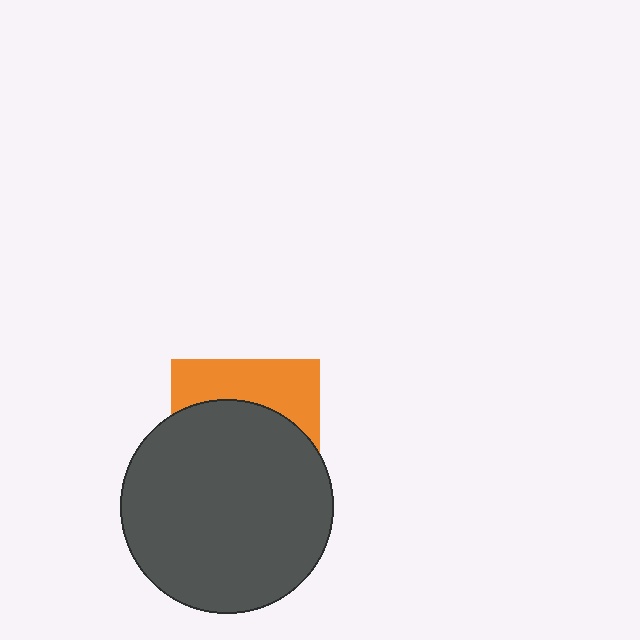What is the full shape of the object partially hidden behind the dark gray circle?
The partially hidden object is an orange square.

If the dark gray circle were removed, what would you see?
You would see the complete orange square.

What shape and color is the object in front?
The object in front is a dark gray circle.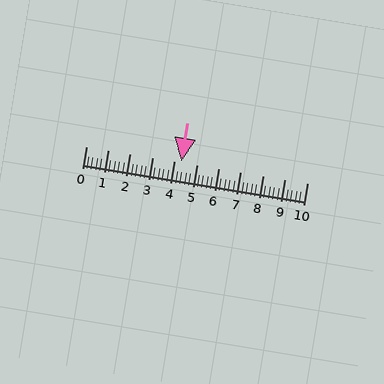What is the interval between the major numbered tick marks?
The major tick marks are spaced 1 units apart.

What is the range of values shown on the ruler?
The ruler shows values from 0 to 10.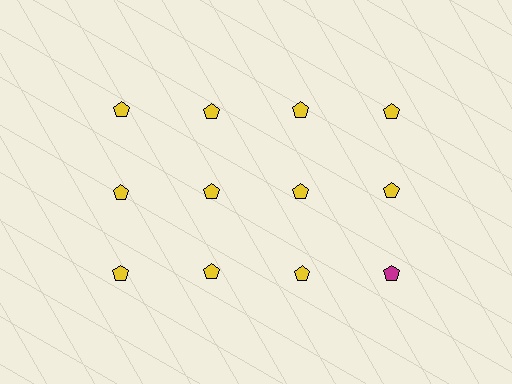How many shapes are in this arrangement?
There are 12 shapes arranged in a grid pattern.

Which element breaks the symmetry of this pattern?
The magenta pentagon in the third row, second from right column breaks the symmetry. All other shapes are yellow pentagons.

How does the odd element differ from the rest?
It has a different color: magenta instead of yellow.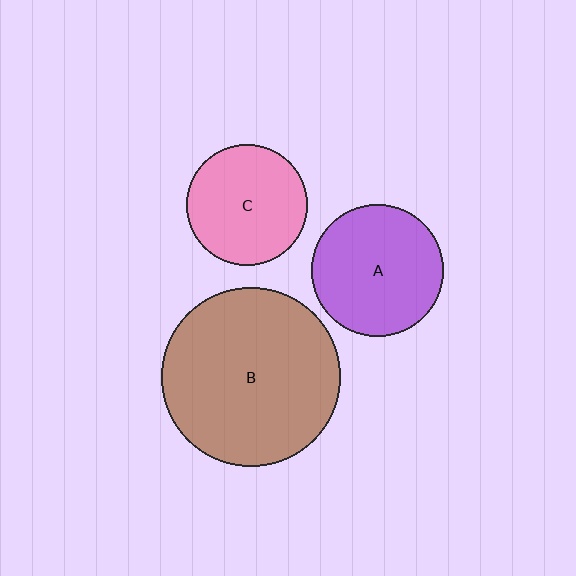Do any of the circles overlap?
No, none of the circles overlap.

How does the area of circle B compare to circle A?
Approximately 1.8 times.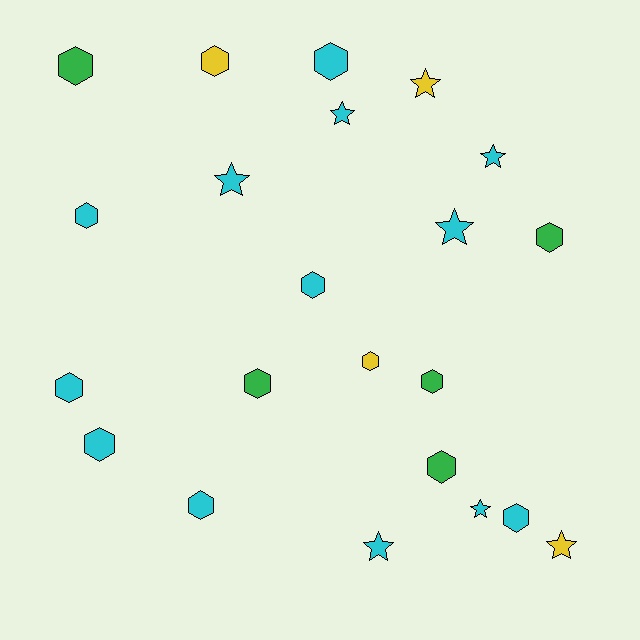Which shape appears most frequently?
Hexagon, with 14 objects.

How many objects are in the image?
There are 22 objects.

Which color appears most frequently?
Cyan, with 13 objects.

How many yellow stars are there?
There are 2 yellow stars.